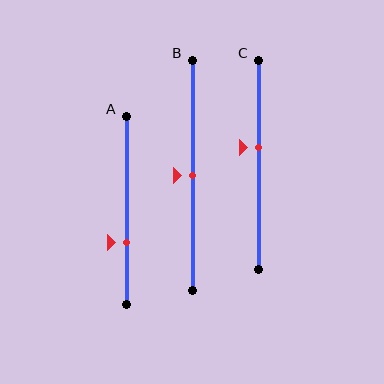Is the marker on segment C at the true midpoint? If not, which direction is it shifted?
No, the marker on segment C is shifted upward by about 8% of the segment length.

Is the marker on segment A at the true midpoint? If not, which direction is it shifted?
No, the marker on segment A is shifted downward by about 17% of the segment length.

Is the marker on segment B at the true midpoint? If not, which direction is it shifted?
Yes, the marker on segment B is at the true midpoint.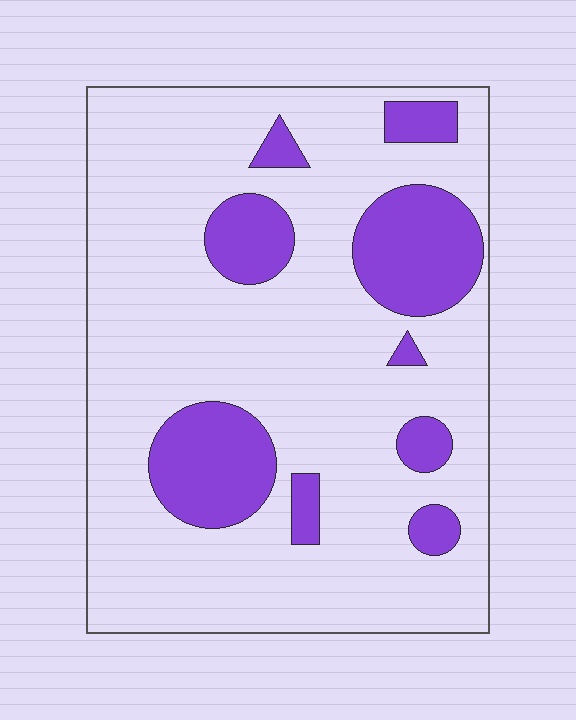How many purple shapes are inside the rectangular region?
9.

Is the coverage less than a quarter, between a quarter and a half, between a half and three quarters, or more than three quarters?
Less than a quarter.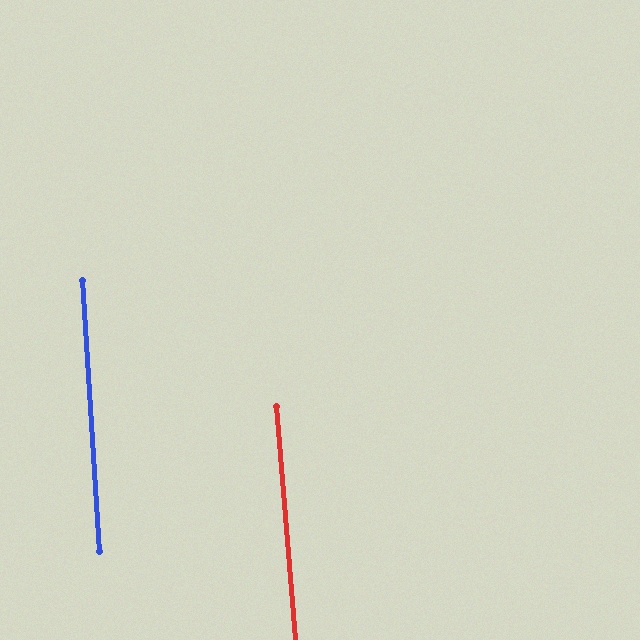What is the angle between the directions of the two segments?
Approximately 1 degree.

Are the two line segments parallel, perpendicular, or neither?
Parallel — their directions differ by only 1.2°.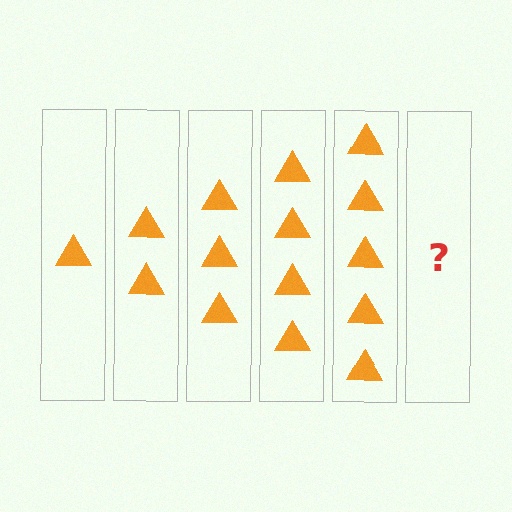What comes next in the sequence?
The next element should be 6 triangles.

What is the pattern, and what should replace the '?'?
The pattern is that each step adds one more triangle. The '?' should be 6 triangles.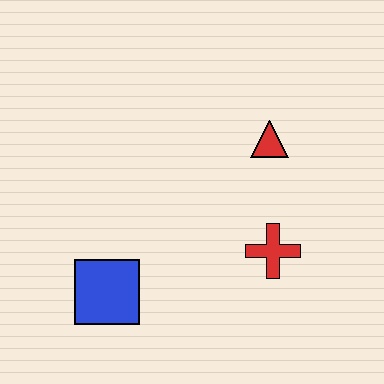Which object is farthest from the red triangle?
The blue square is farthest from the red triangle.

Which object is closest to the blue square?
The red cross is closest to the blue square.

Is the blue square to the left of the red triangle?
Yes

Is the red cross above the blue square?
Yes